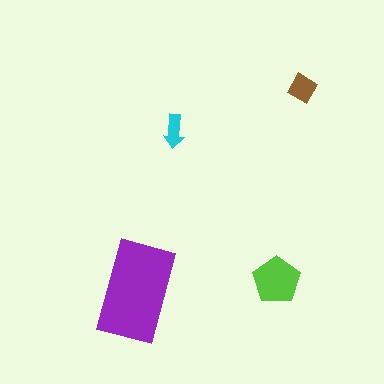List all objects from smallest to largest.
The cyan arrow, the brown diamond, the lime pentagon, the purple rectangle.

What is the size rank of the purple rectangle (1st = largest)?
1st.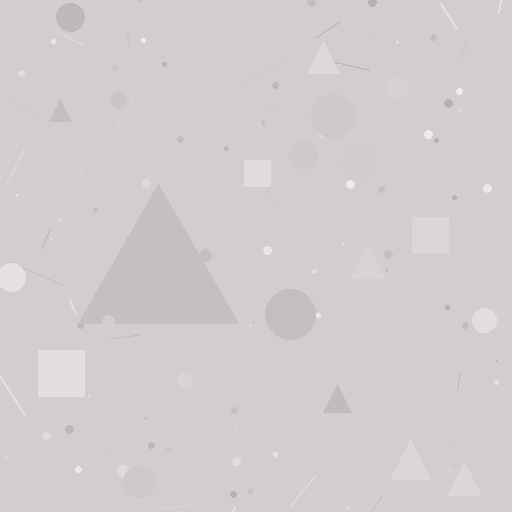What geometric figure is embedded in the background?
A triangle is embedded in the background.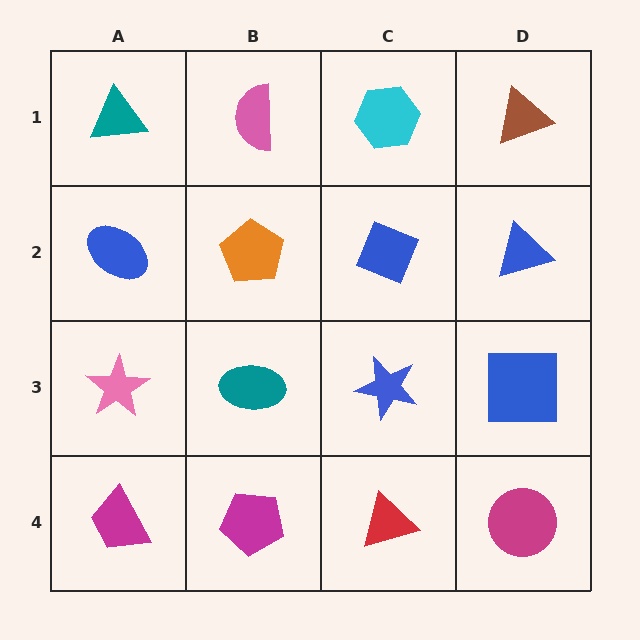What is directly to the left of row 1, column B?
A teal triangle.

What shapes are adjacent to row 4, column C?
A blue star (row 3, column C), a magenta pentagon (row 4, column B), a magenta circle (row 4, column D).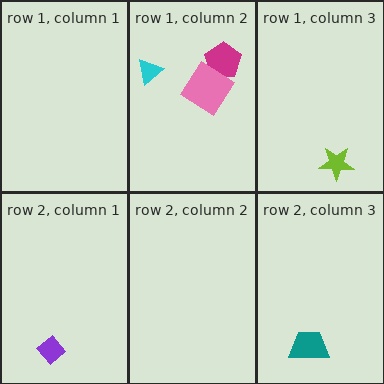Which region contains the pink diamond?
The row 1, column 2 region.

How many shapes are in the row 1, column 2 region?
3.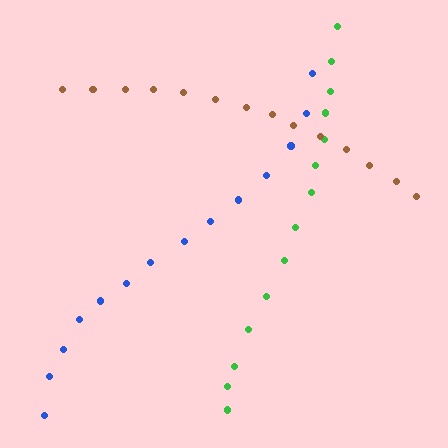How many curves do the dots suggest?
There are 3 distinct paths.